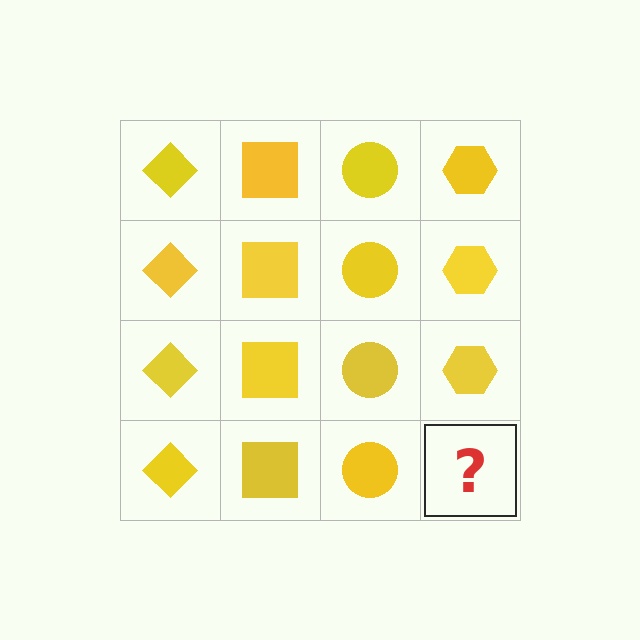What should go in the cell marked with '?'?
The missing cell should contain a yellow hexagon.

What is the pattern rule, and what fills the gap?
The rule is that each column has a consistent shape. The gap should be filled with a yellow hexagon.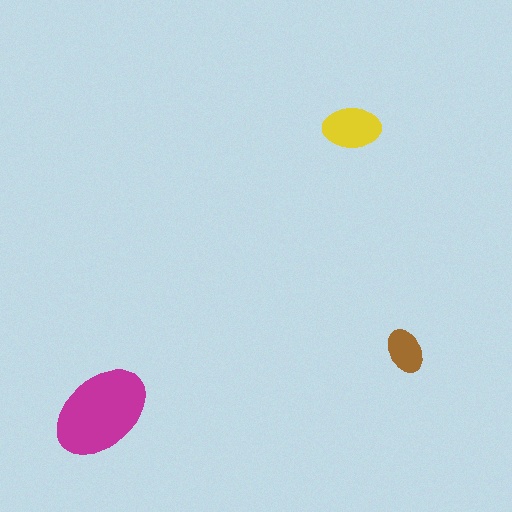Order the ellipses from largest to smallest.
the magenta one, the yellow one, the brown one.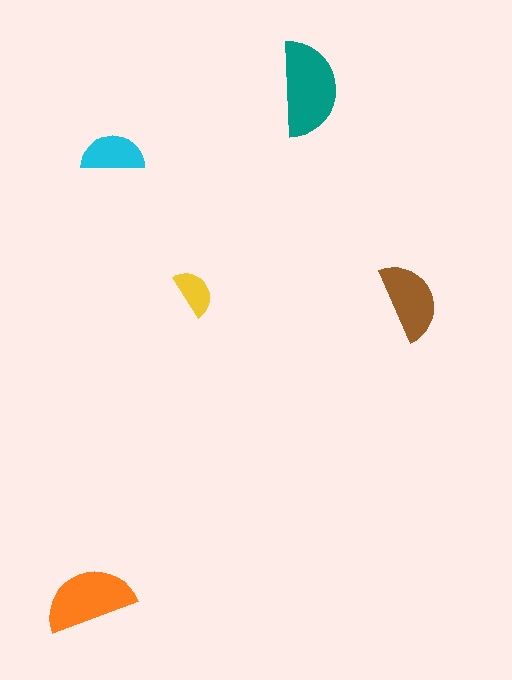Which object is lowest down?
The orange semicircle is bottommost.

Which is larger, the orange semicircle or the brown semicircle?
The orange one.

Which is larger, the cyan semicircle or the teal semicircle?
The teal one.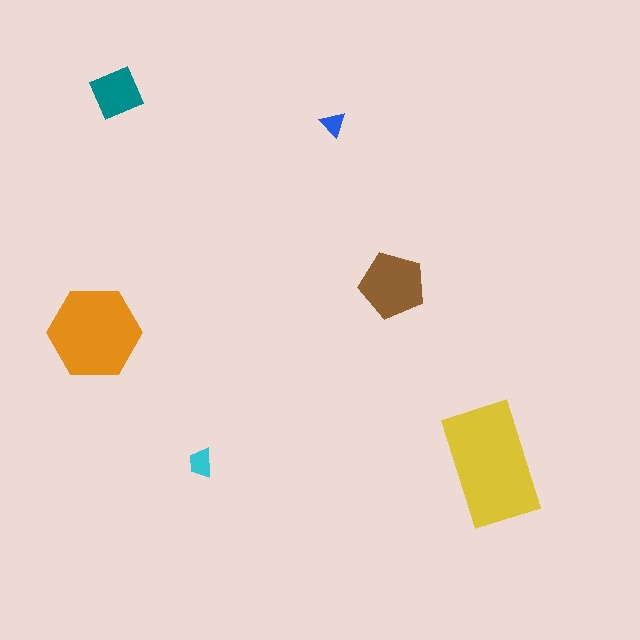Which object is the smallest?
The blue triangle.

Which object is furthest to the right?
The yellow rectangle is rightmost.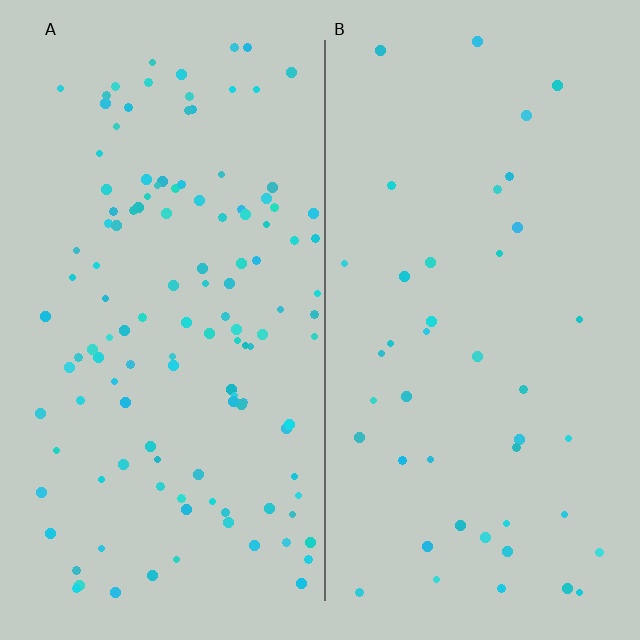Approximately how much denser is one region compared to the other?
Approximately 2.9× — region A over region B.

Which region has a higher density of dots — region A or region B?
A (the left).